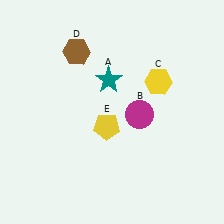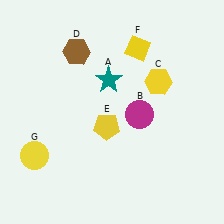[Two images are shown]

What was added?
A yellow diamond (F), a yellow circle (G) were added in Image 2.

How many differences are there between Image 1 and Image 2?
There are 2 differences between the two images.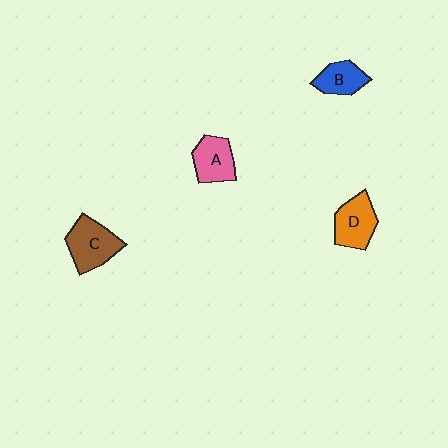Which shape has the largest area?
Shape C (brown).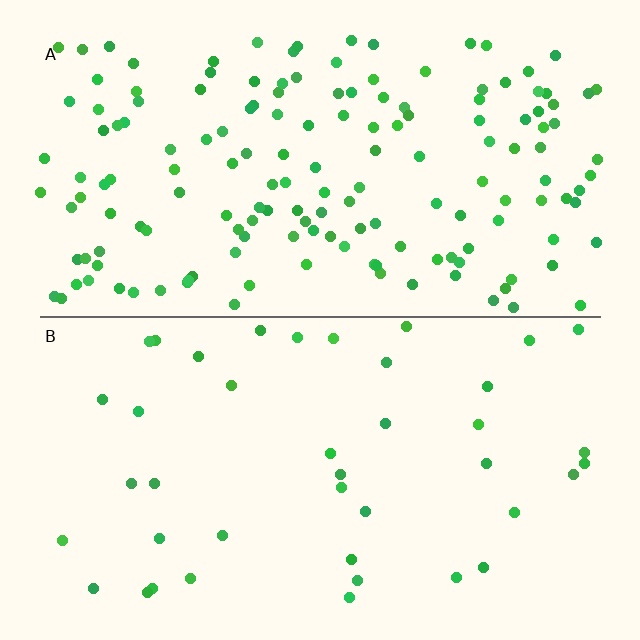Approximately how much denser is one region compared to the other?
Approximately 3.9× — region A over region B.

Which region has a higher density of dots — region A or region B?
A (the top).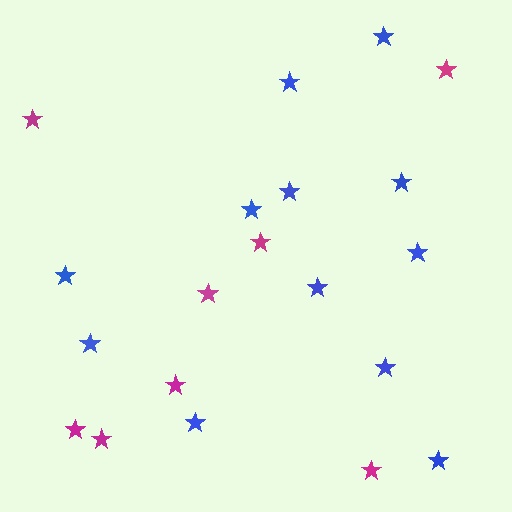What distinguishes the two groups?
There are 2 groups: one group of magenta stars (8) and one group of blue stars (12).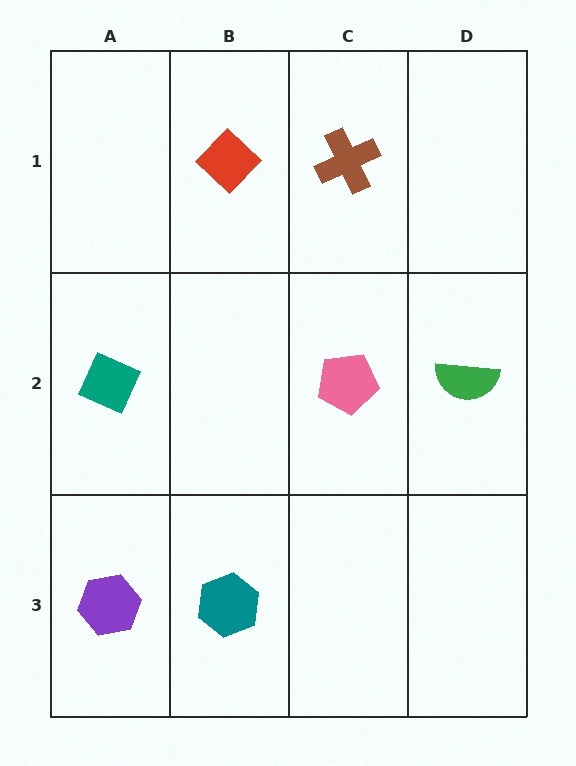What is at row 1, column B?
A red diamond.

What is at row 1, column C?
A brown cross.